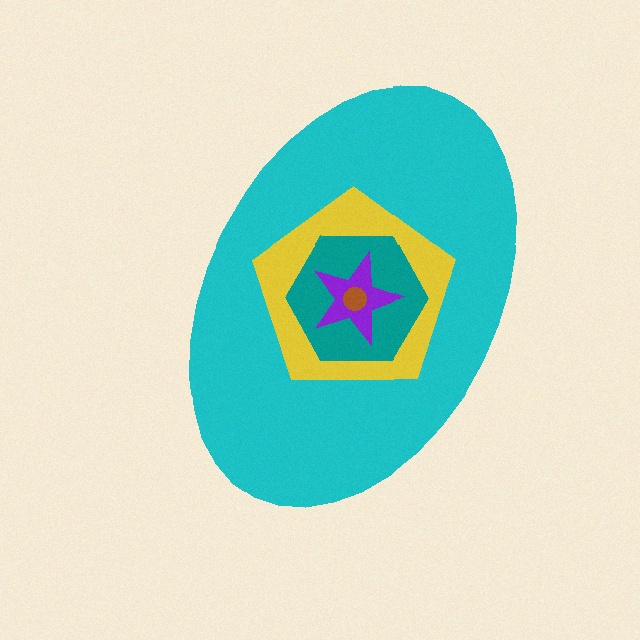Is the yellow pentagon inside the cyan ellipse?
Yes.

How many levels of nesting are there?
5.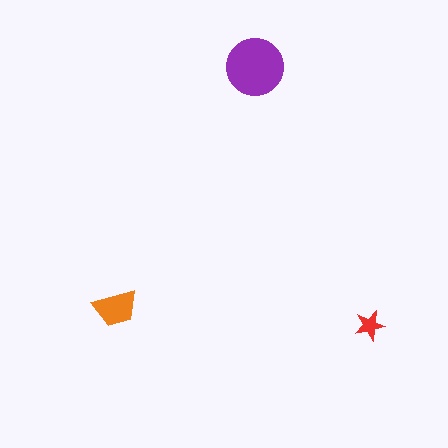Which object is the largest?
The purple circle.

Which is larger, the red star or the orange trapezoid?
The orange trapezoid.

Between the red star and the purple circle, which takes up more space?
The purple circle.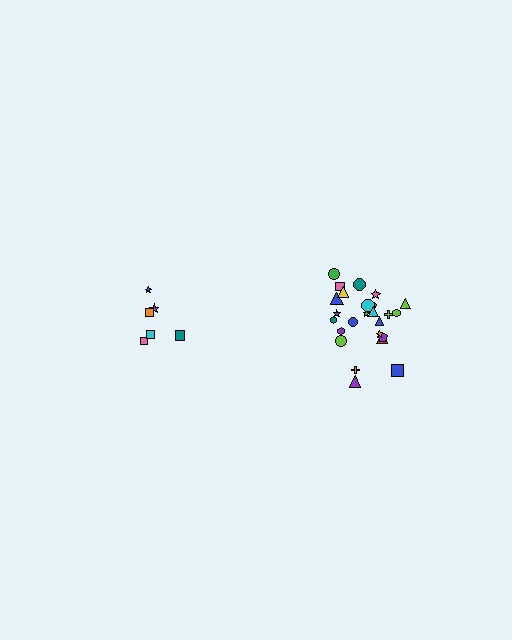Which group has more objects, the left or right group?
The right group.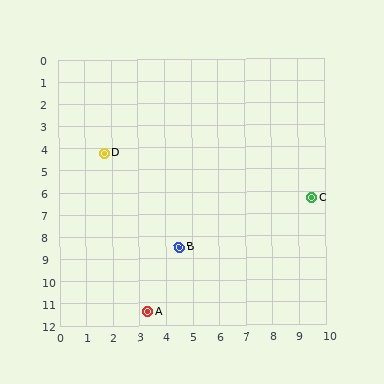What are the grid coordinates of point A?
Point A is at approximately (3.3, 11.4).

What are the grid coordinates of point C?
Point C is at approximately (9.5, 6.3).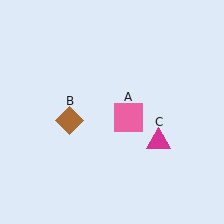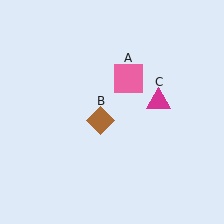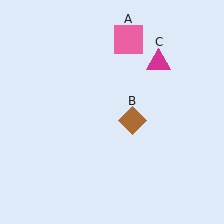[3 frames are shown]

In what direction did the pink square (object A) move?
The pink square (object A) moved up.